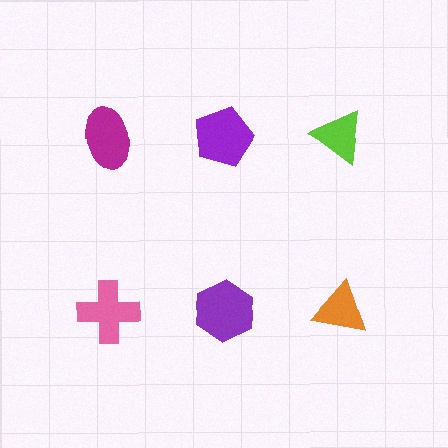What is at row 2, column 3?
An orange triangle.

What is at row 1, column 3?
A lime triangle.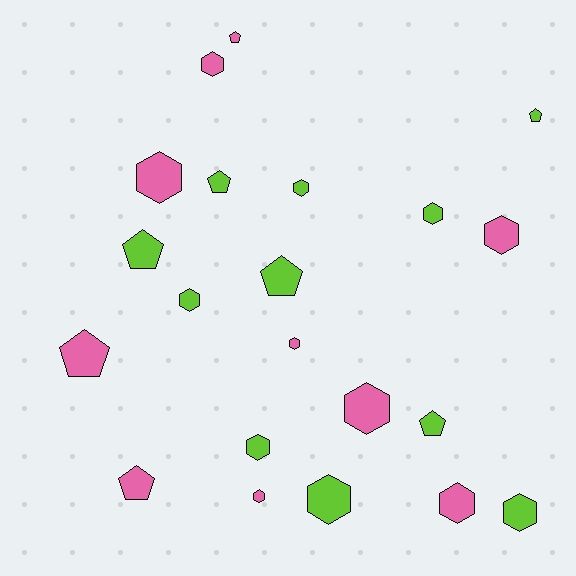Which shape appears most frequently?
Hexagon, with 13 objects.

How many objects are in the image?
There are 21 objects.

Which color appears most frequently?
Lime, with 11 objects.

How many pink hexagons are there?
There are 7 pink hexagons.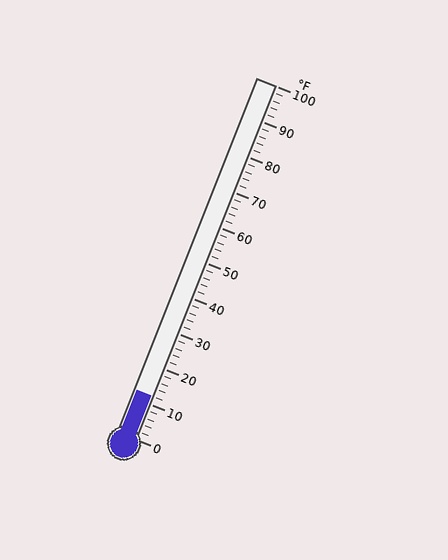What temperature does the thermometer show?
The thermometer shows approximately 12°F.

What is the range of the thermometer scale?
The thermometer scale ranges from 0°F to 100°F.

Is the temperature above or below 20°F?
The temperature is below 20°F.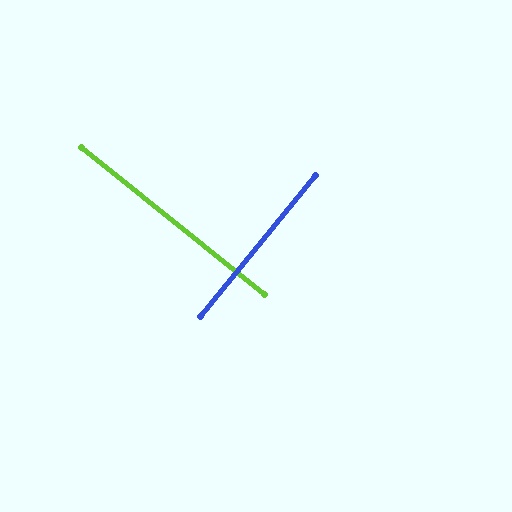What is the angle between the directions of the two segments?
Approximately 89 degrees.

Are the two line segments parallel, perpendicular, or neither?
Perpendicular — they meet at approximately 89°.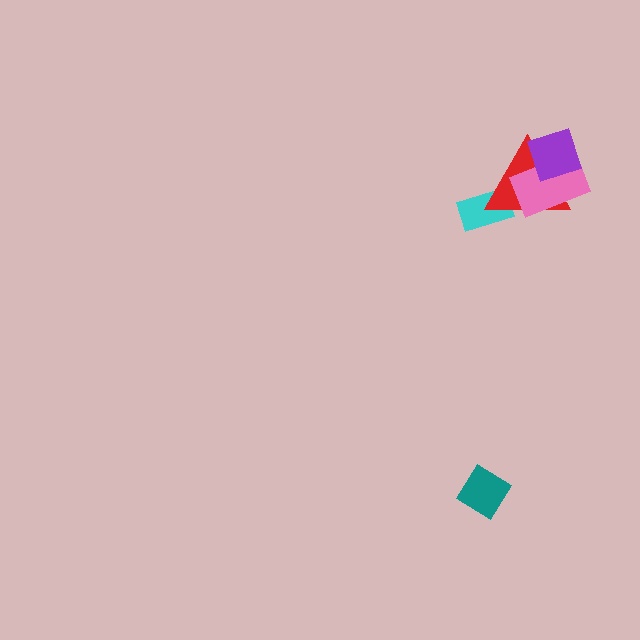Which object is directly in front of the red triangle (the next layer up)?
The pink rectangle is directly in front of the red triangle.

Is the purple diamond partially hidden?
No, no other shape covers it.